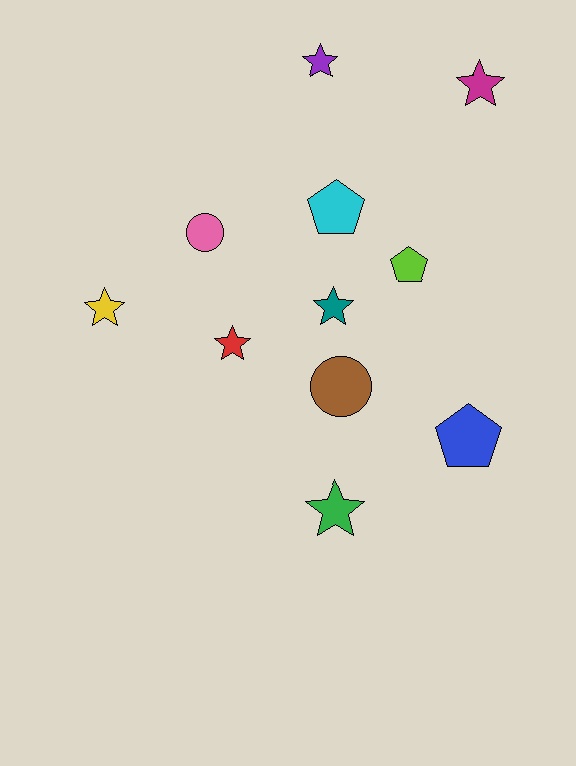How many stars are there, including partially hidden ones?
There are 6 stars.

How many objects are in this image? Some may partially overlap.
There are 11 objects.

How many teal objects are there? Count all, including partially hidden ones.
There is 1 teal object.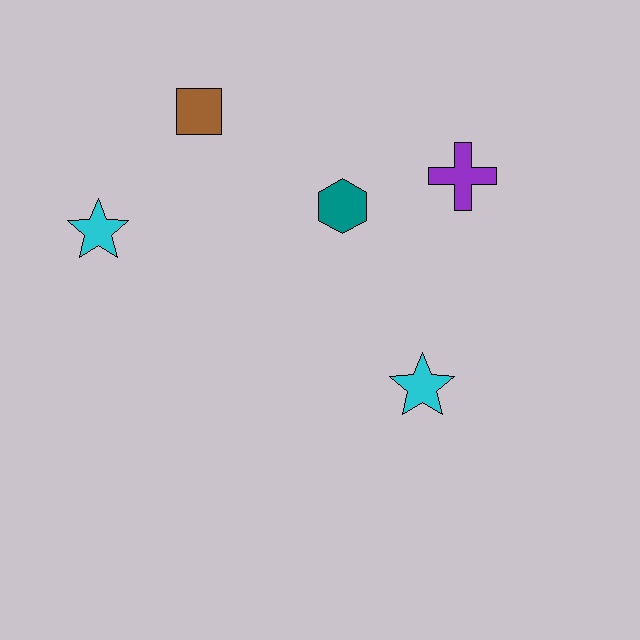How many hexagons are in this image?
There is 1 hexagon.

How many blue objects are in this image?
There are no blue objects.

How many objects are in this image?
There are 5 objects.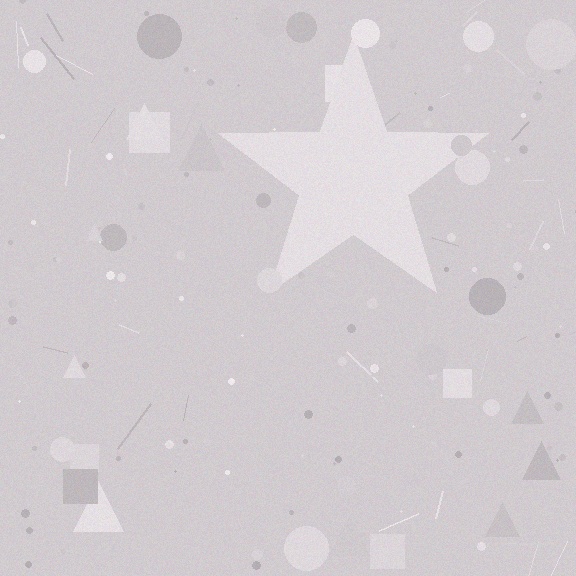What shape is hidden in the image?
A star is hidden in the image.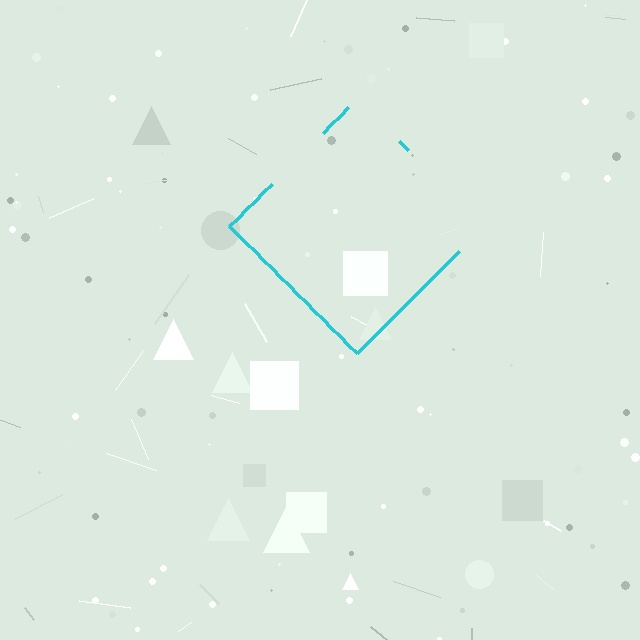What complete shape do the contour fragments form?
The contour fragments form a diamond.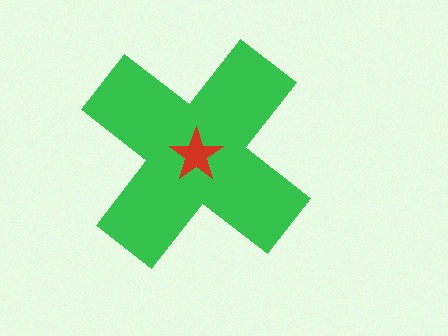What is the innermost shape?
The red star.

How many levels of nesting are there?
2.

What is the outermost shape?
The green cross.